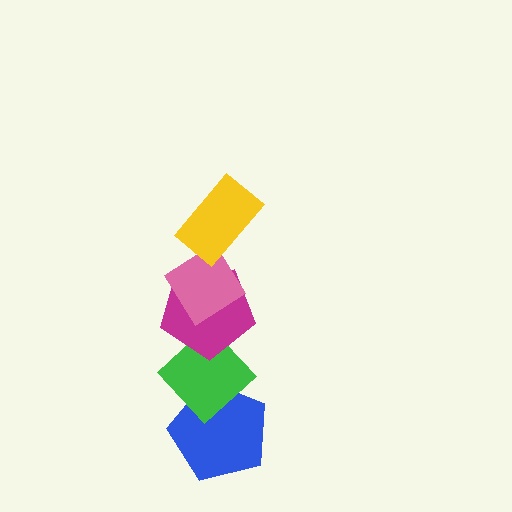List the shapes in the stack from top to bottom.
From top to bottom: the yellow rectangle, the pink diamond, the magenta pentagon, the green diamond, the blue pentagon.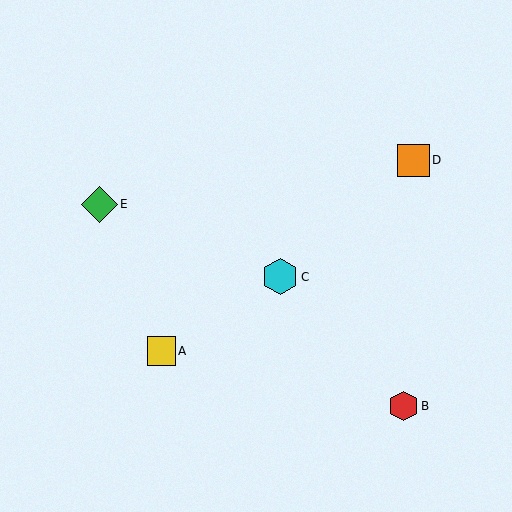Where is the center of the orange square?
The center of the orange square is at (414, 160).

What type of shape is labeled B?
Shape B is a red hexagon.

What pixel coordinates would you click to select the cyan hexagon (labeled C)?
Click at (280, 277) to select the cyan hexagon C.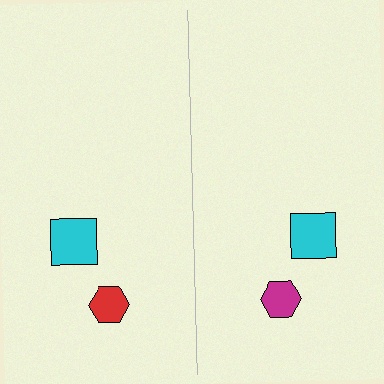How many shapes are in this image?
There are 4 shapes in this image.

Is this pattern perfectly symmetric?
No, the pattern is not perfectly symmetric. The magenta hexagon on the right side breaks the symmetry — its mirror counterpart is red.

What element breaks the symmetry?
The magenta hexagon on the right side breaks the symmetry — its mirror counterpart is red.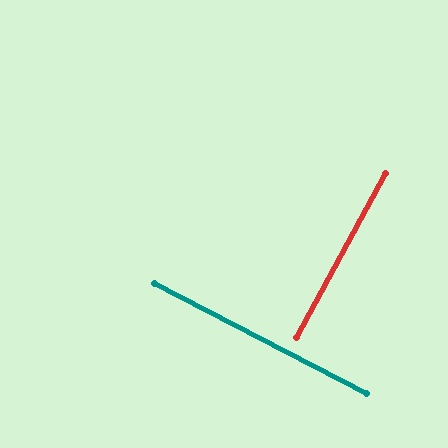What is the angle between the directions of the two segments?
Approximately 89 degrees.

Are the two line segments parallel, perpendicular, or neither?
Perpendicular — they meet at approximately 89°.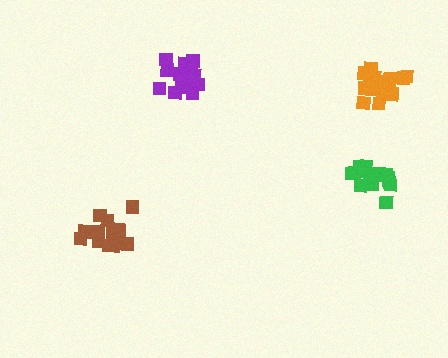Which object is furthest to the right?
The orange cluster is rightmost.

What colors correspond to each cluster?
The clusters are colored: orange, purple, green, brown.